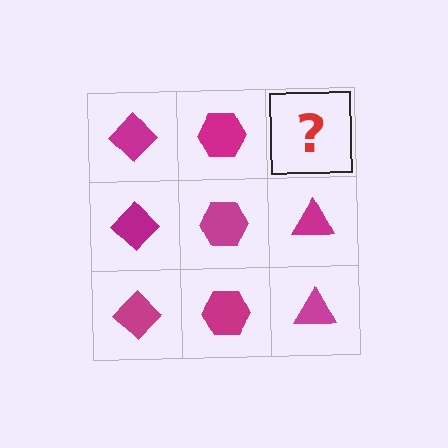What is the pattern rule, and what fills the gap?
The rule is that each column has a consistent shape. The gap should be filled with a magenta triangle.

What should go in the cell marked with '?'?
The missing cell should contain a magenta triangle.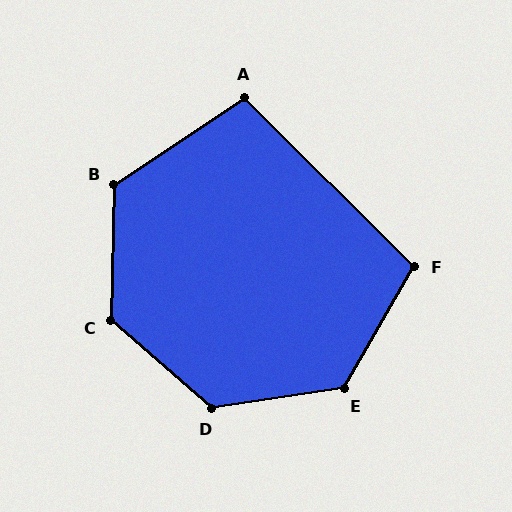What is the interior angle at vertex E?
Approximately 129 degrees (obtuse).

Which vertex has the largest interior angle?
D, at approximately 130 degrees.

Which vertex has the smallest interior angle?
A, at approximately 101 degrees.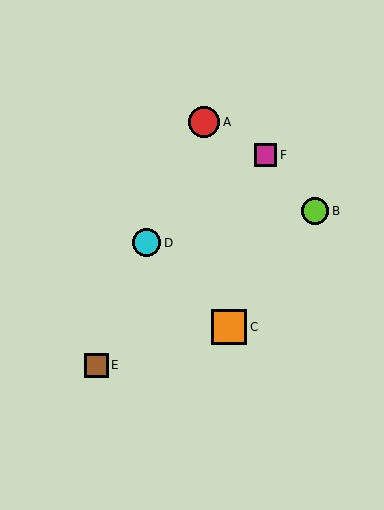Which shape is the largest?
The orange square (labeled C) is the largest.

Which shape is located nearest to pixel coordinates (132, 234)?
The cyan circle (labeled D) at (147, 243) is nearest to that location.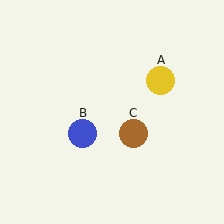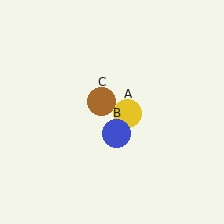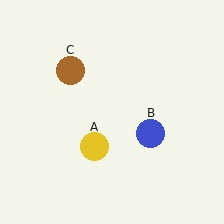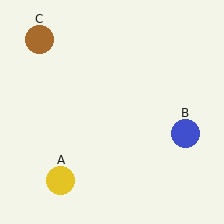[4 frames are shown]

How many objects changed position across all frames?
3 objects changed position: yellow circle (object A), blue circle (object B), brown circle (object C).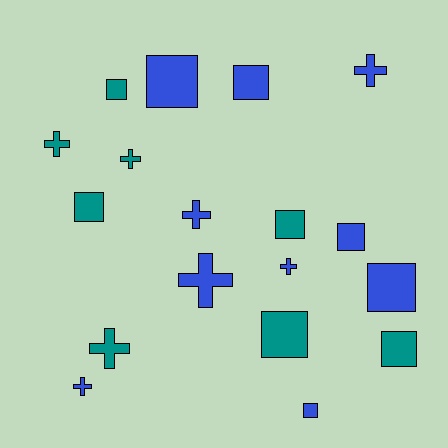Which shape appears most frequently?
Square, with 10 objects.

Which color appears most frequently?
Blue, with 10 objects.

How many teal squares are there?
There are 5 teal squares.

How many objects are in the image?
There are 18 objects.